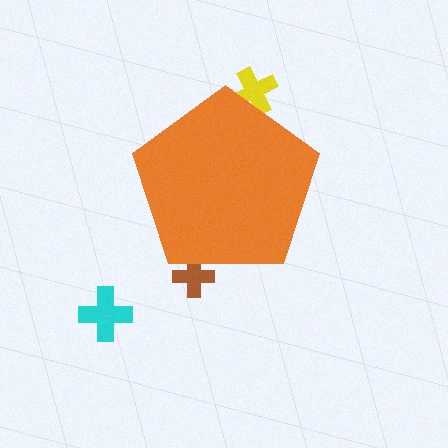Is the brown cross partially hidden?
Yes, the brown cross is partially hidden behind the orange pentagon.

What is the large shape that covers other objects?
An orange pentagon.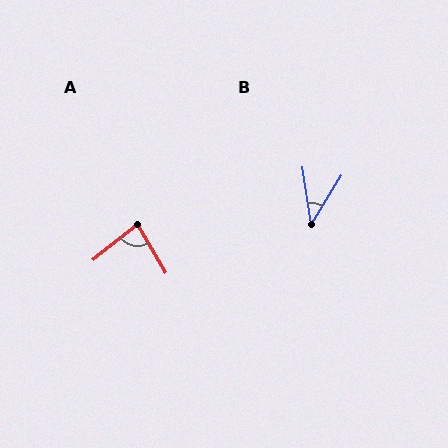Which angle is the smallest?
B, at approximately 40 degrees.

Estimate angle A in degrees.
Approximately 82 degrees.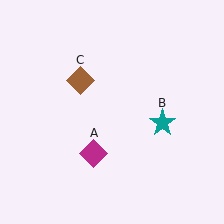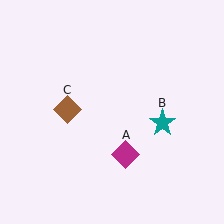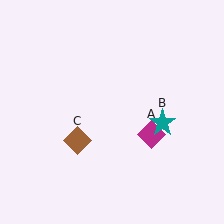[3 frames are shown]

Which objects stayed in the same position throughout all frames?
Teal star (object B) remained stationary.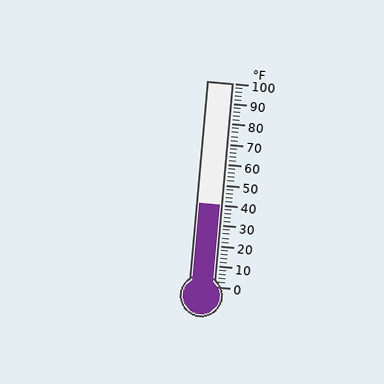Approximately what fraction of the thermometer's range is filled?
The thermometer is filled to approximately 40% of its range.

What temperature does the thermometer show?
The thermometer shows approximately 40°F.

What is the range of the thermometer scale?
The thermometer scale ranges from 0°F to 100°F.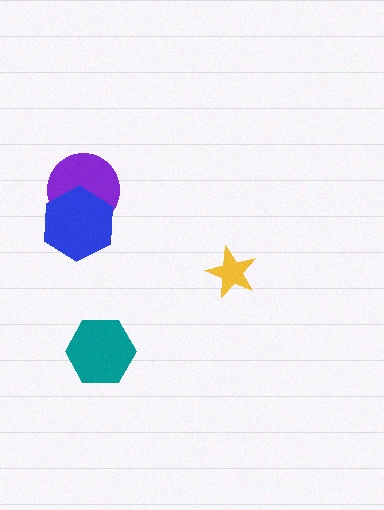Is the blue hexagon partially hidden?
No, no other shape covers it.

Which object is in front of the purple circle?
The blue hexagon is in front of the purple circle.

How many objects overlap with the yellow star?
0 objects overlap with the yellow star.